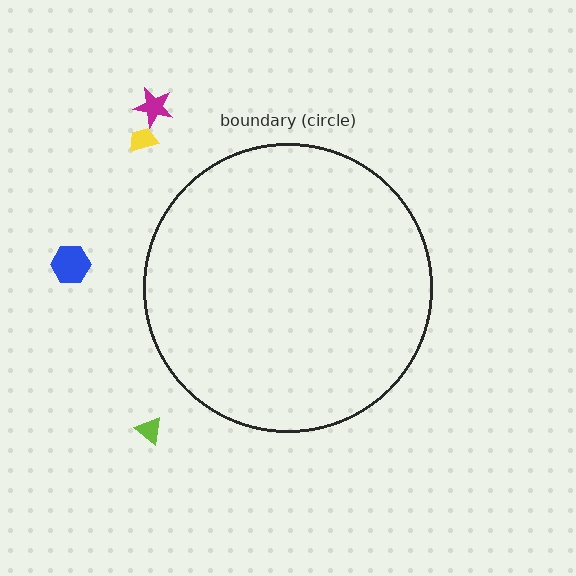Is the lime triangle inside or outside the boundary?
Outside.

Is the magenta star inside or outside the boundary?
Outside.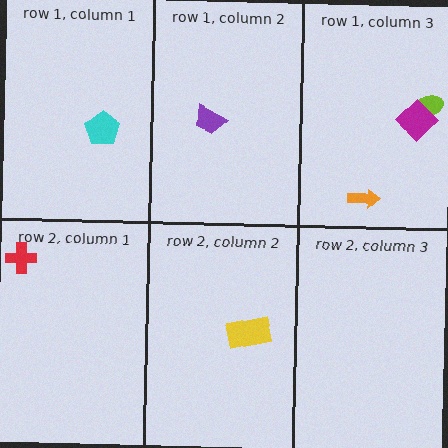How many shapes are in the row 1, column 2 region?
1.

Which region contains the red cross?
The row 2, column 1 region.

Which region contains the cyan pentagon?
The row 1, column 1 region.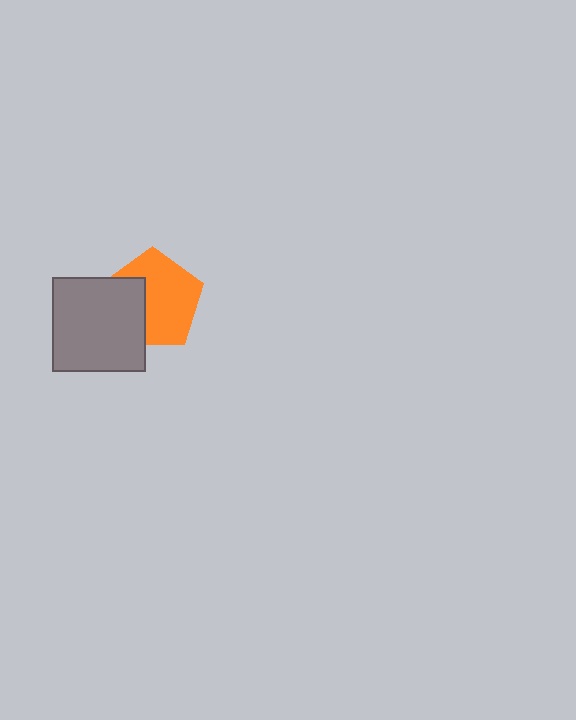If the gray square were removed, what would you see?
You would see the complete orange pentagon.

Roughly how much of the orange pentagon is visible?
Most of it is visible (roughly 66%).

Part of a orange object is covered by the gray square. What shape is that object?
It is a pentagon.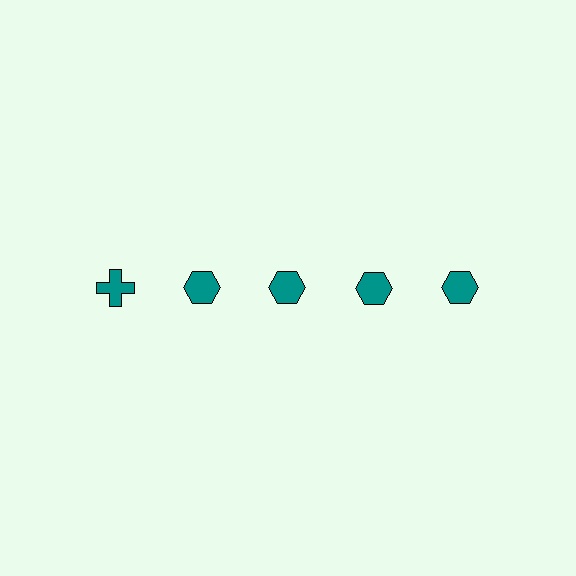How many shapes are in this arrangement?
There are 5 shapes arranged in a grid pattern.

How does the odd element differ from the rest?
It has a different shape: cross instead of hexagon.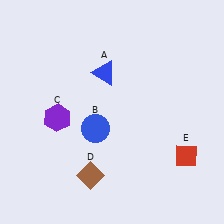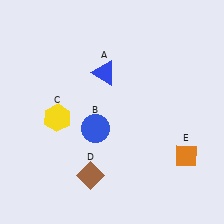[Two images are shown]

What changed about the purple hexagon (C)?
In Image 1, C is purple. In Image 2, it changed to yellow.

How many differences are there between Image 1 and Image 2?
There are 2 differences between the two images.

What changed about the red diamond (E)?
In Image 1, E is red. In Image 2, it changed to orange.